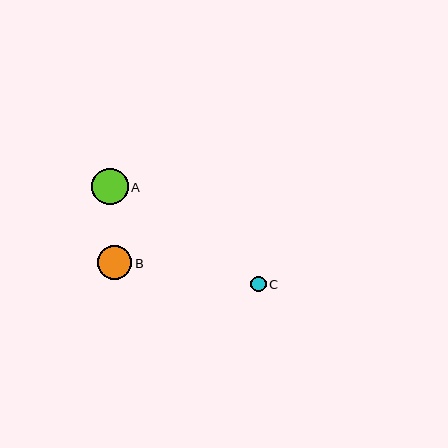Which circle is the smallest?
Circle C is the smallest with a size of approximately 15 pixels.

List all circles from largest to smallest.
From largest to smallest: A, B, C.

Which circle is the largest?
Circle A is the largest with a size of approximately 36 pixels.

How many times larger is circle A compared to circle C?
Circle A is approximately 2.4 times the size of circle C.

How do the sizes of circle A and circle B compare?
Circle A and circle B are approximately the same size.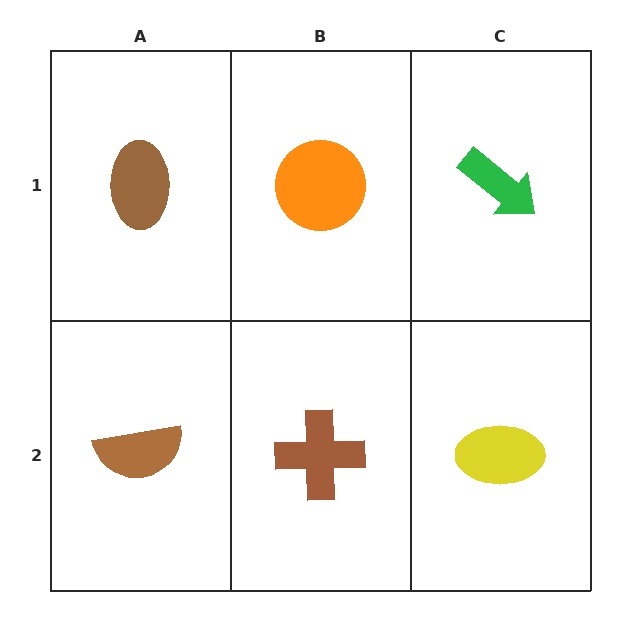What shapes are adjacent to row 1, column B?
A brown cross (row 2, column B), a brown ellipse (row 1, column A), a green arrow (row 1, column C).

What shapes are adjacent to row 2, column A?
A brown ellipse (row 1, column A), a brown cross (row 2, column B).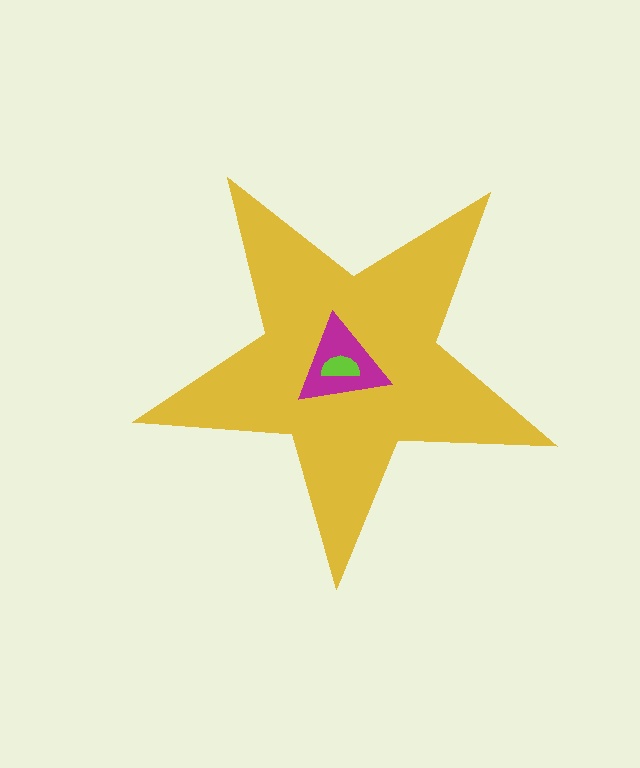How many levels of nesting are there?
3.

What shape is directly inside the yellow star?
The magenta triangle.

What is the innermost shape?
The lime semicircle.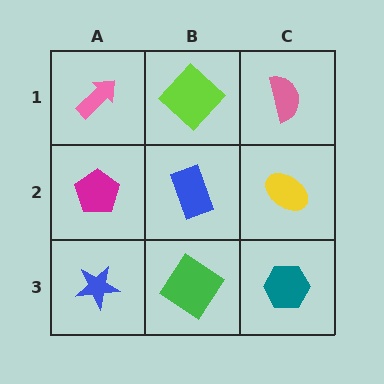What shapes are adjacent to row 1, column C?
A yellow ellipse (row 2, column C), a lime diamond (row 1, column B).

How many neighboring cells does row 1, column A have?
2.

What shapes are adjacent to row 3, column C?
A yellow ellipse (row 2, column C), a green diamond (row 3, column B).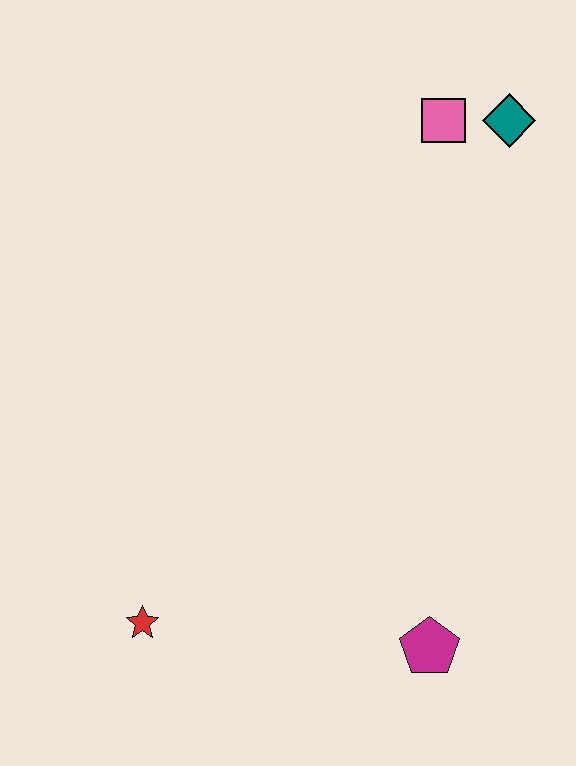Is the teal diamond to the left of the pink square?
No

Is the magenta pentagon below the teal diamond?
Yes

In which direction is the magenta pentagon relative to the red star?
The magenta pentagon is to the right of the red star.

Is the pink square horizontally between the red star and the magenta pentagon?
No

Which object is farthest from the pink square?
The red star is farthest from the pink square.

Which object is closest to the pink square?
The teal diamond is closest to the pink square.